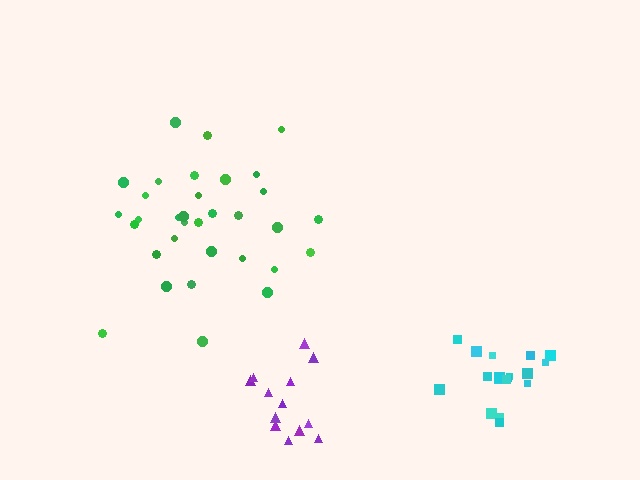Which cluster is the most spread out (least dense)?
Green.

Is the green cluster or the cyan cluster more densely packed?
Cyan.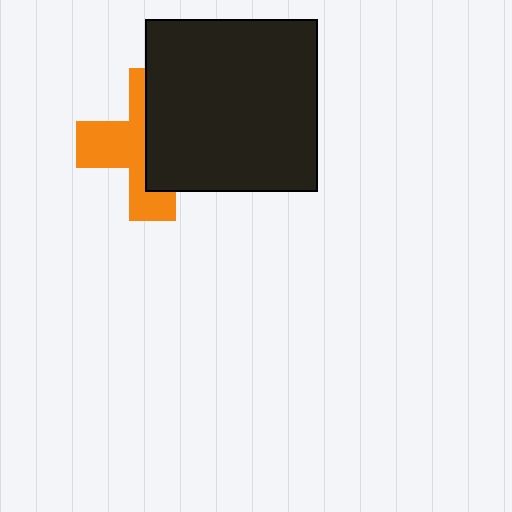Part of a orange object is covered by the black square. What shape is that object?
It is a cross.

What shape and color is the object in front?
The object in front is a black square.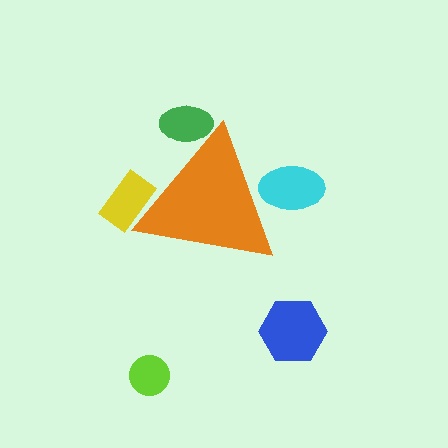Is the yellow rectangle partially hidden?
Yes, the yellow rectangle is partially hidden behind the orange triangle.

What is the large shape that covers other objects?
An orange triangle.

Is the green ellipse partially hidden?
Yes, the green ellipse is partially hidden behind the orange triangle.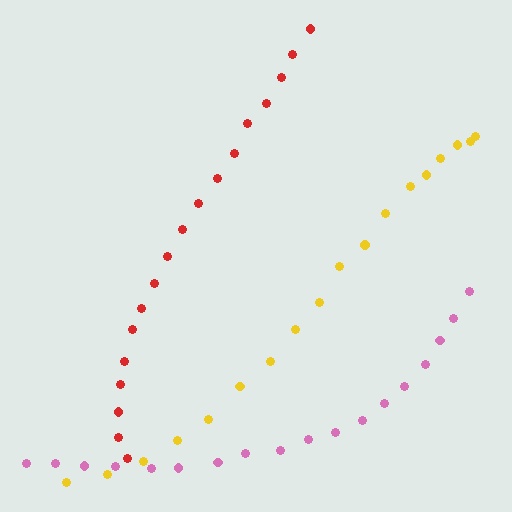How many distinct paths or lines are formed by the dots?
There are 3 distinct paths.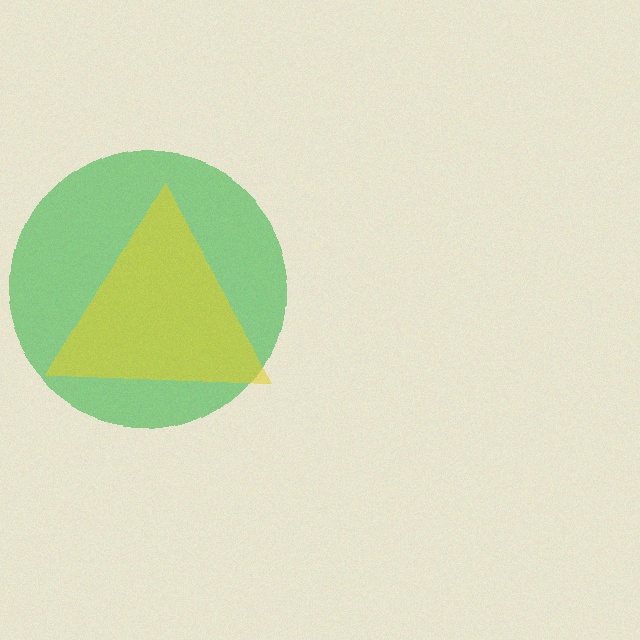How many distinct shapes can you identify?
There are 2 distinct shapes: a green circle, a yellow triangle.